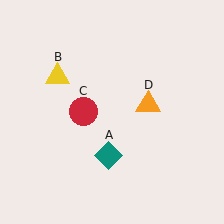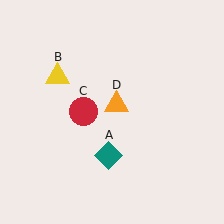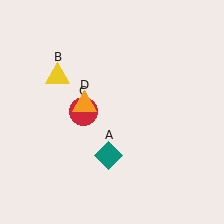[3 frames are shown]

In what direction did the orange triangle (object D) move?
The orange triangle (object D) moved left.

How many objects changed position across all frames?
1 object changed position: orange triangle (object D).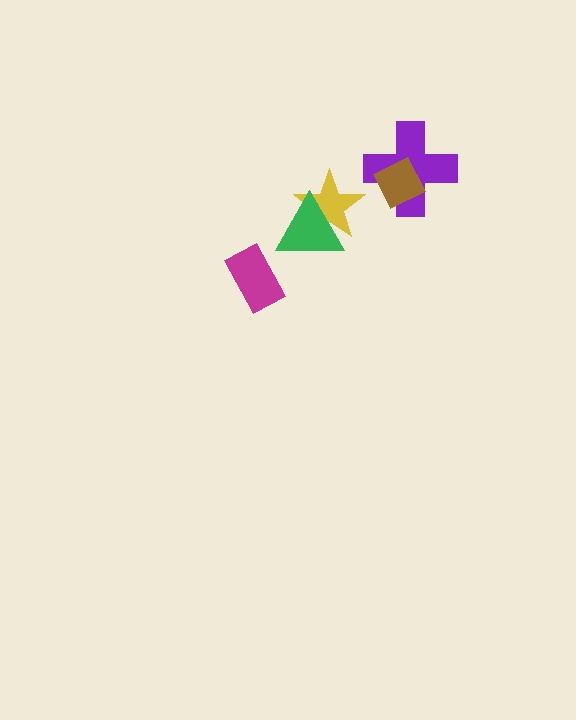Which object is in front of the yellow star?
The green triangle is in front of the yellow star.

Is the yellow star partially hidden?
Yes, it is partially covered by another shape.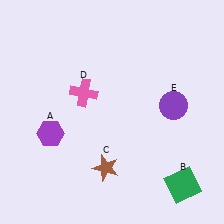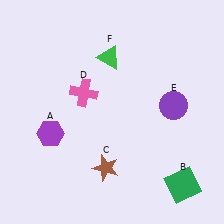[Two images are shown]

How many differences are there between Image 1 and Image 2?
There is 1 difference between the two images.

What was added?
A green triangle (F) was added in Image 2.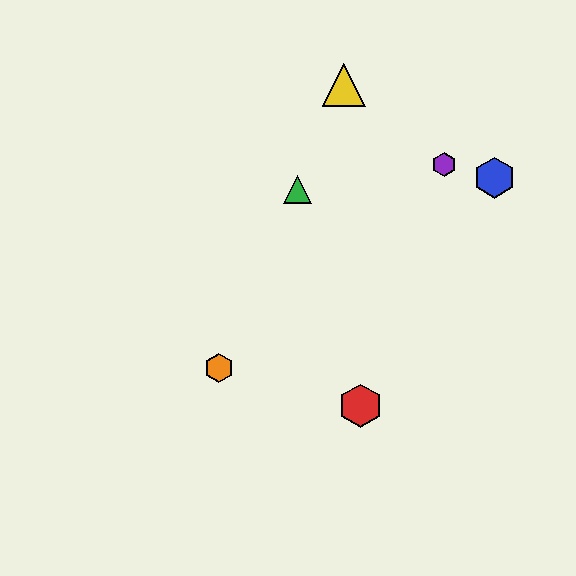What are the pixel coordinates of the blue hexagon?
The blue hexagon is at (494, 178).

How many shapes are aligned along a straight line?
3 shapes (the green triangle, the yellow triangle, the orange hexagon) are aligned along a straight line.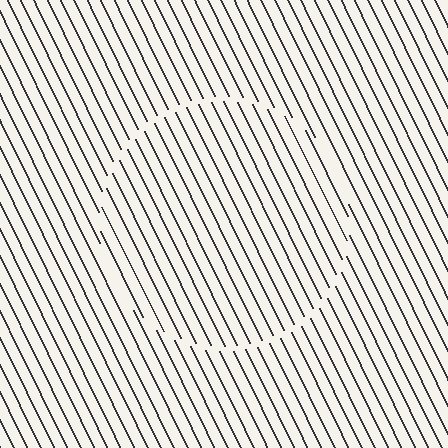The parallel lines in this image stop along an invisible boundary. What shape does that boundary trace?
An illusory circle. The interior of the shape contains the same grating, shifted by half a period — the contour is defined by the phase discontinuity where line-ends from the inner and outer gratings abut.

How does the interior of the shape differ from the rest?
The interior of the shape contains the same grating, shifted by half a period — the contour is defined by the phase discontinuity where line-ends from the inner and outer gratings abut.